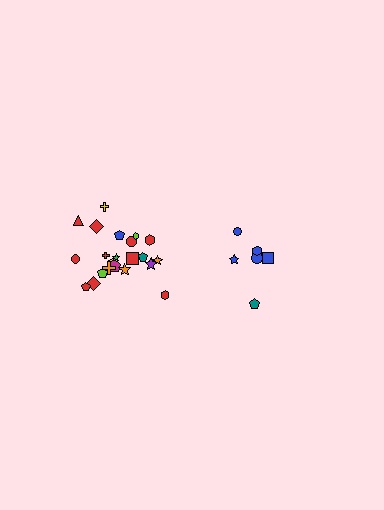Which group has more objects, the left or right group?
The left group.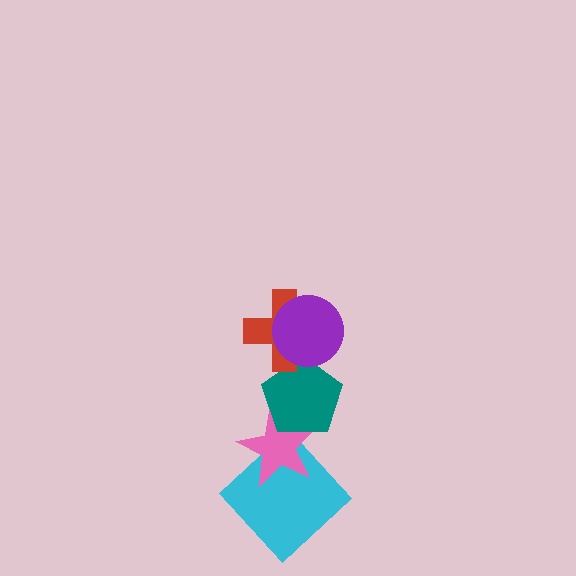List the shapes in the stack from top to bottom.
From top to bottom: the purple circle, the red cross, the teal pentagon, the pink star, the cyan diamond.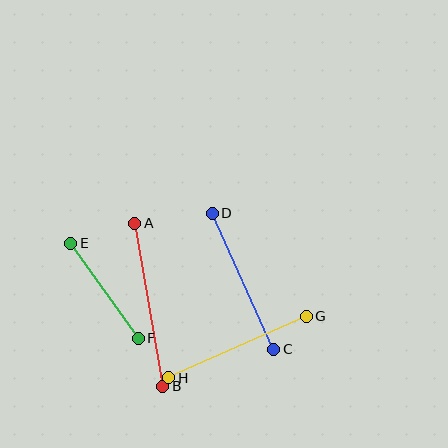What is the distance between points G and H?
The distance is approximately 151 pixels.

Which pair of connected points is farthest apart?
Points A and B are farthest apart.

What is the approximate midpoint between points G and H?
The midpoint is at approximately (238, 347) pixels.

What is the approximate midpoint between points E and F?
The midpoint is at approximately (104, 291) pixels.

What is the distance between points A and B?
The distance is approximately 166 pixels.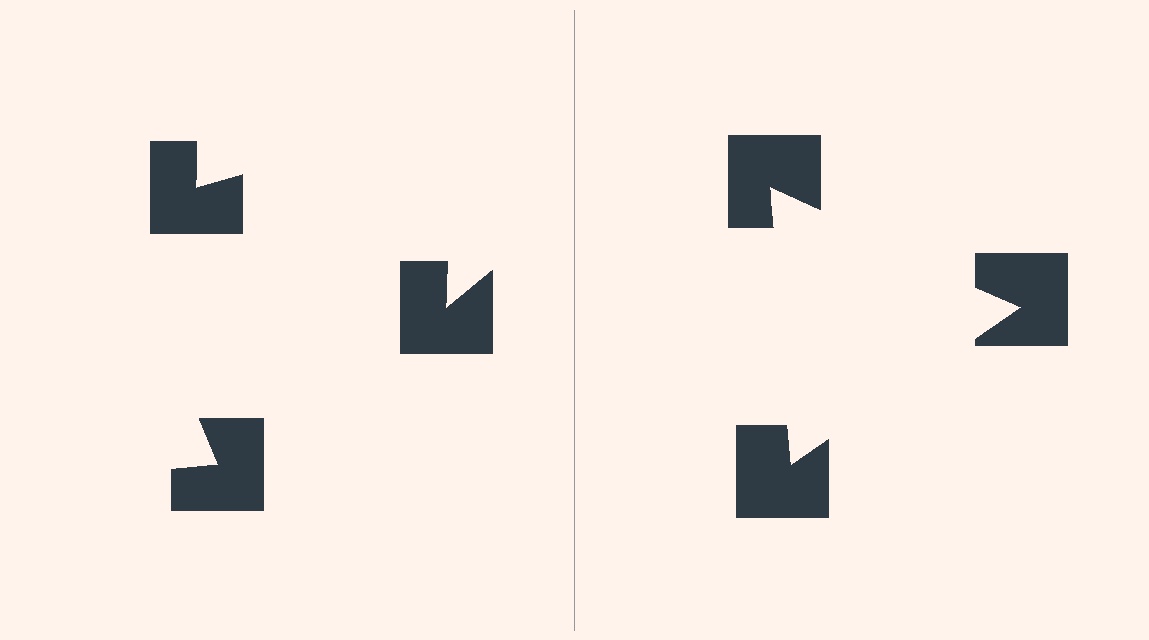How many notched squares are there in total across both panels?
6 — 3 on each side.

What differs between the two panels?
The notched squares are positioned identically on both sides; only the wedge orientations differ. On the right they align to a triangle; on the left they are misaligned.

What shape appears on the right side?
An illusory triangle.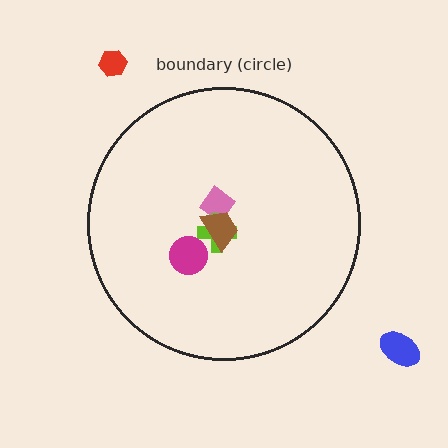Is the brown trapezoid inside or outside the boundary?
Inside.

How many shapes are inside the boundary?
4 inside, 2 outside.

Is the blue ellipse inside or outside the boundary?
Outside.